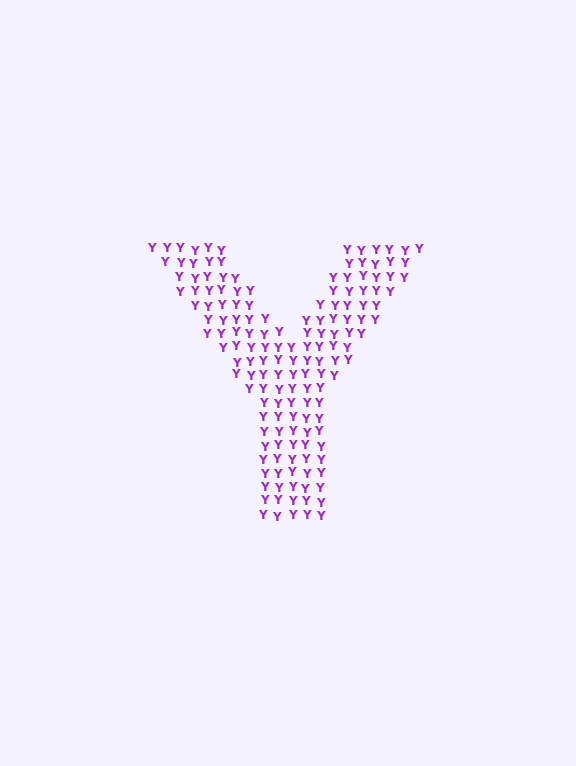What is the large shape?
The large shape is the letter Y.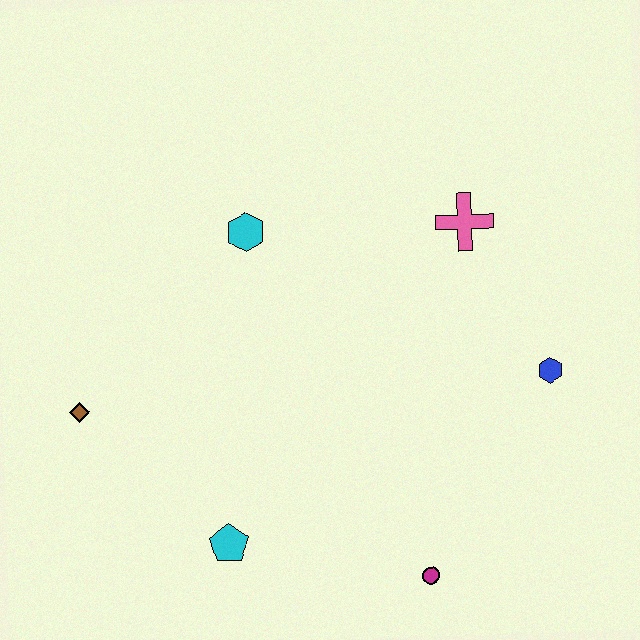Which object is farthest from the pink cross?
The brown diamond is farthest from the pink cross.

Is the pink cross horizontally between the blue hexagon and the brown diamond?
Yes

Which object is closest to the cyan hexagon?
The pink cross is closest to the cyan hexagon.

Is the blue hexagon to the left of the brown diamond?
No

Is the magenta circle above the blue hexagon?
No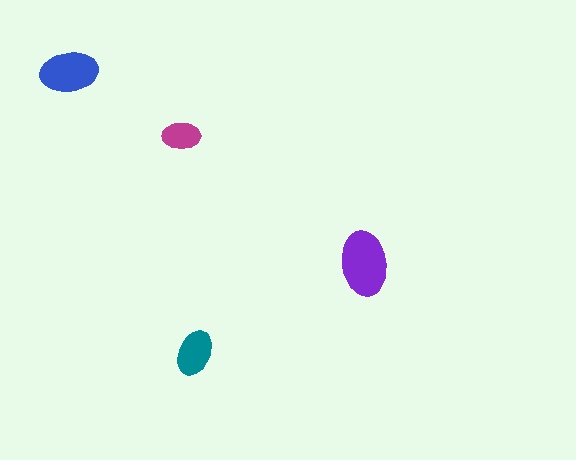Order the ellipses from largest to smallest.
the purple one, the blue one, the teal one, the magenta one.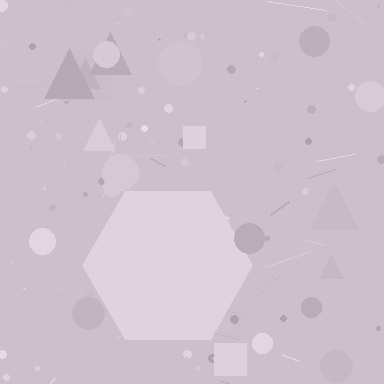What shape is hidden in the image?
A hexagon is hidden in the image.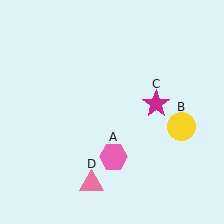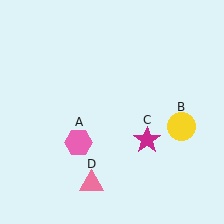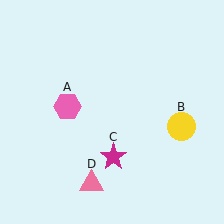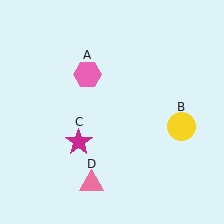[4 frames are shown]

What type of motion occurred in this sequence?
The pink hexagon (object A), magenta star (object C) rotated clockwise around the center of the scene.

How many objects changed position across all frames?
2 objects changed position: pink hexagon (object A), magenta star (object C).